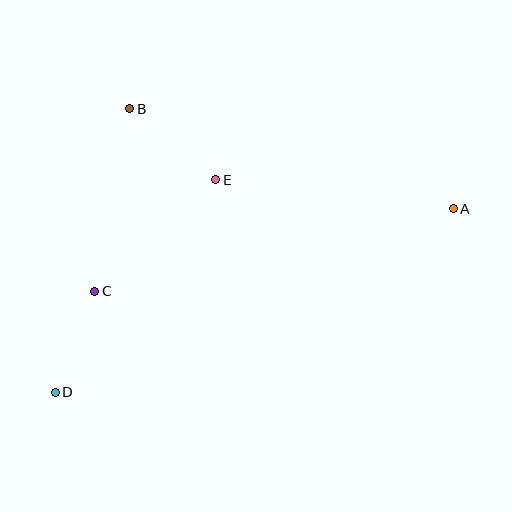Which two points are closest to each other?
Points C and D are closest to each other.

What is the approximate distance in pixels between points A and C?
The distance between A and C is approximately 368 pixels.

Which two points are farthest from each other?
Points A and D are farthest from each other.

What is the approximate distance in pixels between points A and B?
The distance between A and B is approximately 338 pixels.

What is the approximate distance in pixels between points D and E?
The distance between D and E is approximately 266 pixels.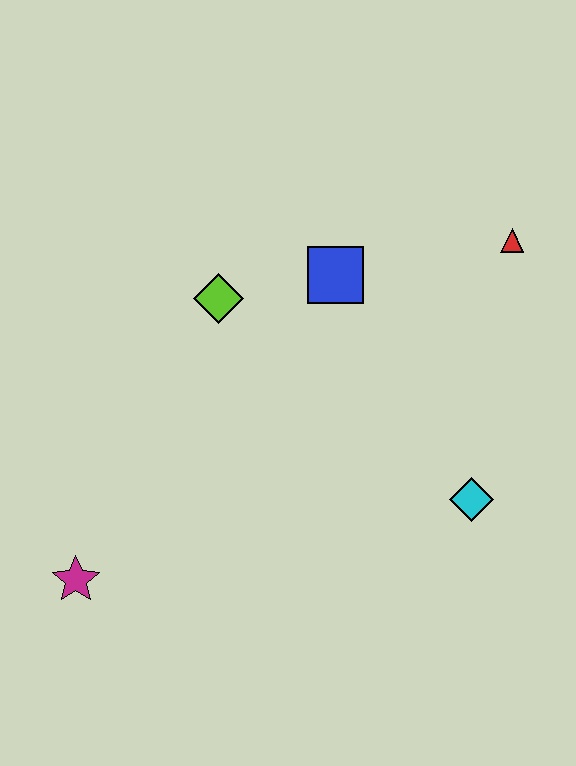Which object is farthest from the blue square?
The magenta star is farthest from the blue square.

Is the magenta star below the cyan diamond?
Yes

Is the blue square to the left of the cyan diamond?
Yes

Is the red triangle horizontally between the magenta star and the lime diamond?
No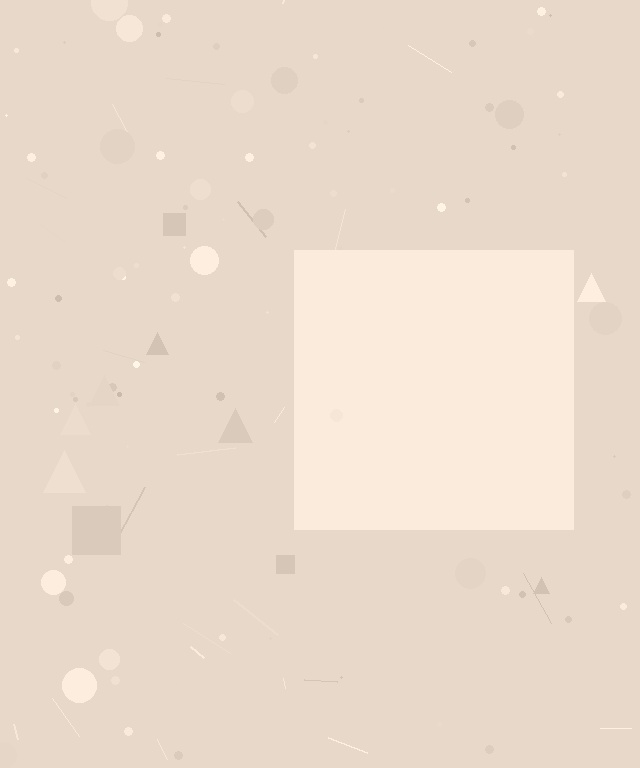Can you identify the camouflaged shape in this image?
The camouflaged shape is a square.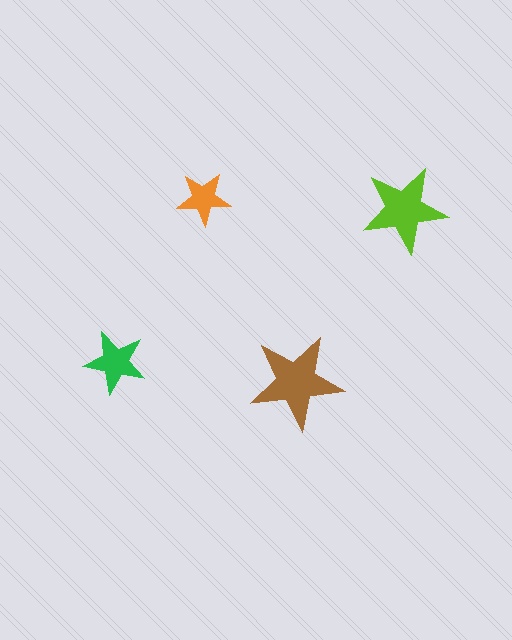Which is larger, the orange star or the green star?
The green one.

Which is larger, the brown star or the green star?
The brown one.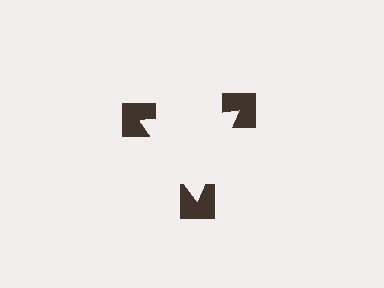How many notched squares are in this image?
There are 3 — one at each vertex of the illusory triangle.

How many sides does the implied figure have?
3 sides.